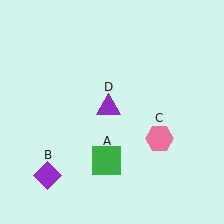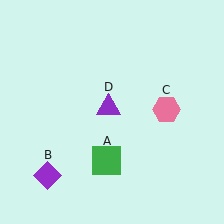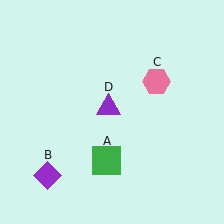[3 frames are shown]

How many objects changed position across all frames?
1 object changed position: pink hexagon (object C).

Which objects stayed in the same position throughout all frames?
Green square (object A) and purple diamond (object B) and purple triangle (object D) remained stationary.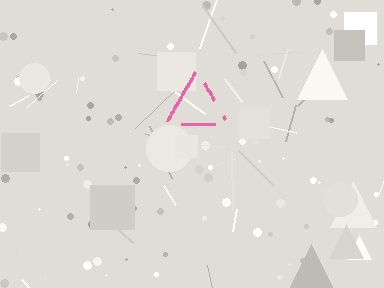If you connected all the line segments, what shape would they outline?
They would outline a triangle.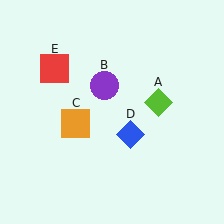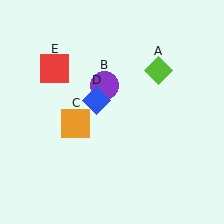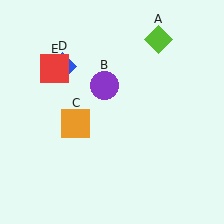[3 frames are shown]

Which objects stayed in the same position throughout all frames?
Purple circle (object B) and orange square (object C) and red square (object E) remained stationary.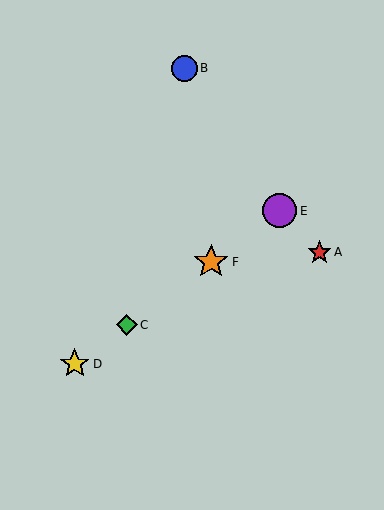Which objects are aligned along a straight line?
Objects C, D, E, F are aligned along a straight line.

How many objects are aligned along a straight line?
4 objects (C, D, E, F) are aligned along a straight line.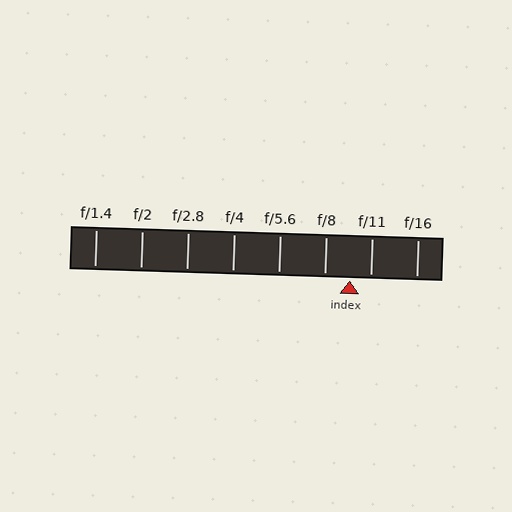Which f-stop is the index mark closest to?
The index mark is closest to f/11.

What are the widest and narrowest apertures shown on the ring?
The widest aperture shown is f/1.4 and the narrowest is f/16.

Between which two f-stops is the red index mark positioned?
The index mark is between f/8 and f/11.